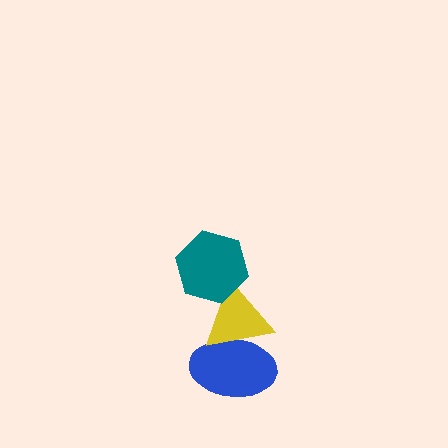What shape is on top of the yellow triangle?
The teal hexagon is on top of the yellow triangle.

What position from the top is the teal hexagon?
The teal hexagon is 1st from the top.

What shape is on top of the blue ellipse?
The yellow triangle is on top of the blue ellipse.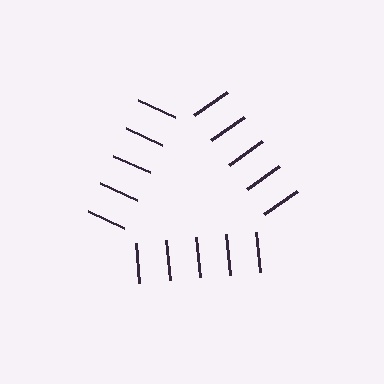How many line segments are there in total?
15 — 5 along each of the 3 edges.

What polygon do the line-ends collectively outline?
An illusory triangle — the line segments terminate on its edges but no continuous stroke is drawn.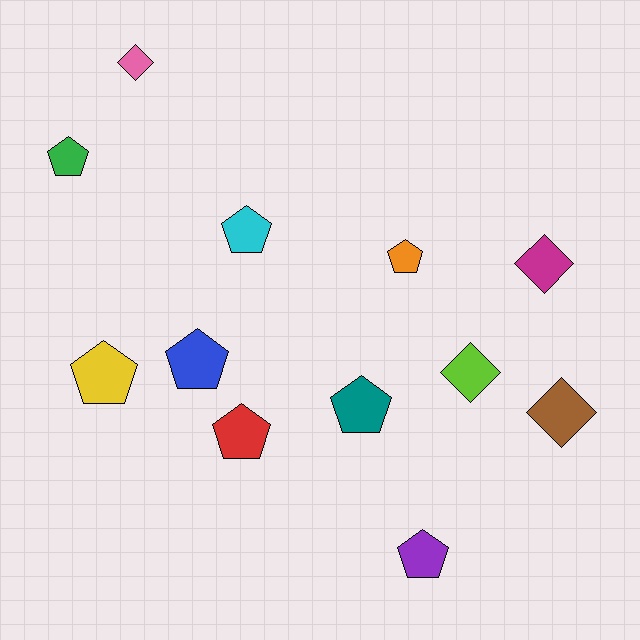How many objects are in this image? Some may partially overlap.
There are 12 objects.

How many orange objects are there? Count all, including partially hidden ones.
There is 1 orange object.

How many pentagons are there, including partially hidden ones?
There are 8 pentagons.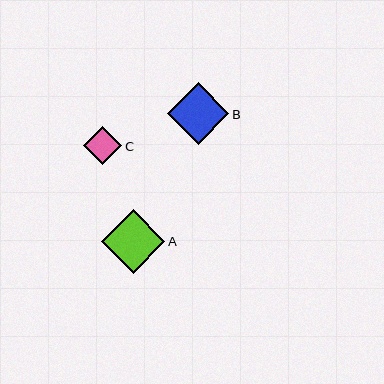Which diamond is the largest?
Diamond A is the largest with a size of approximately 63 pixels.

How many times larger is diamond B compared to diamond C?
Diamond B is approximately 1.6 times the size of diamond C.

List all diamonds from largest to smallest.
From largest to smallest: A, B, C.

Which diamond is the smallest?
Diamond C is the smallest with a size of approximately 38 pixels.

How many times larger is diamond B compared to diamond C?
Diamond B is approximately 1.6 times the size of diamond C.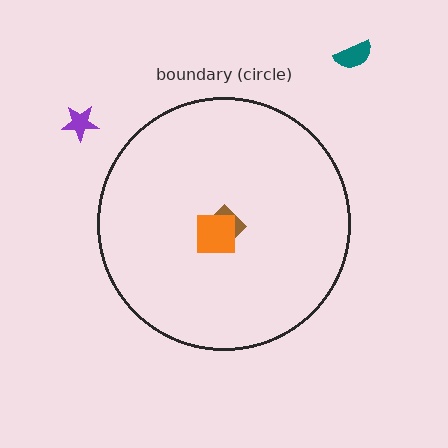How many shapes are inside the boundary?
2 inside, 2 outside.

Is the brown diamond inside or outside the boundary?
Inside.